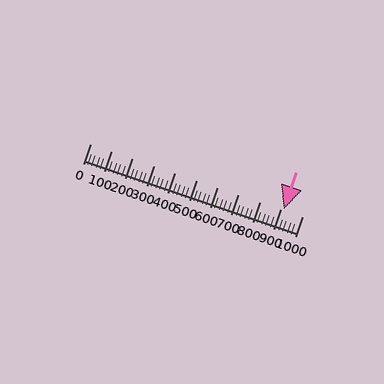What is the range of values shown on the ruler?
The ruler shows values from 0 to 1000.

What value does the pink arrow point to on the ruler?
The pink arrow points to approximately 913.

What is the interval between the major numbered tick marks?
The major tick marks are spaced 100 units apart.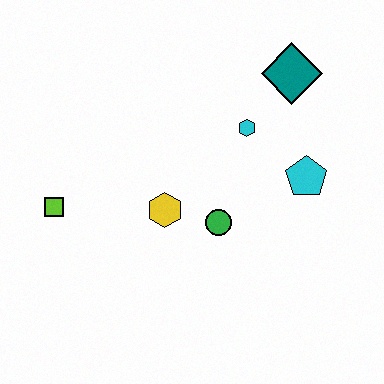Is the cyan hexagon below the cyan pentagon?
No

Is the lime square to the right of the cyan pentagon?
No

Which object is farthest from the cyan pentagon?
The lime square is farthest from the cyan pentagon.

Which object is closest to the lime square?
The yellow hexagon is closest to the lime square.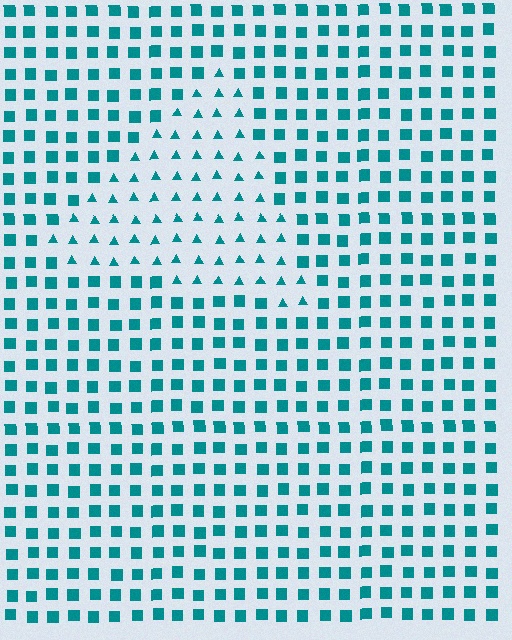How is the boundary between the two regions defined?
The boundary is defined by a change in element shape: triangles inside vs. squares outside. All elements share the same color and spacing.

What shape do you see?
I see a triangle.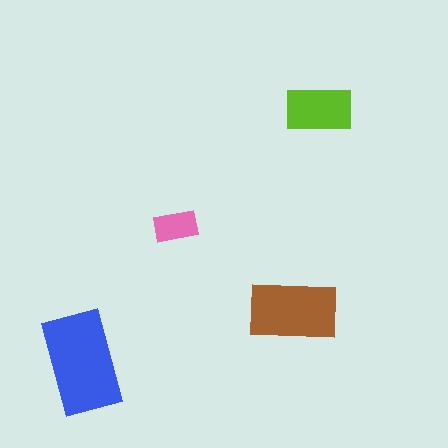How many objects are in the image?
There are 4 objects in the image.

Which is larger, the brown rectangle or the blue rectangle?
The blue one.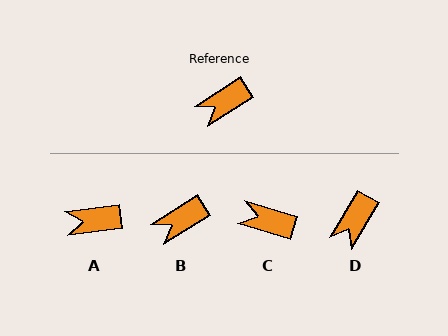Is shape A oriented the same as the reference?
No, it is off by about 25 degrees.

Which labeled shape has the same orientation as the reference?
B.